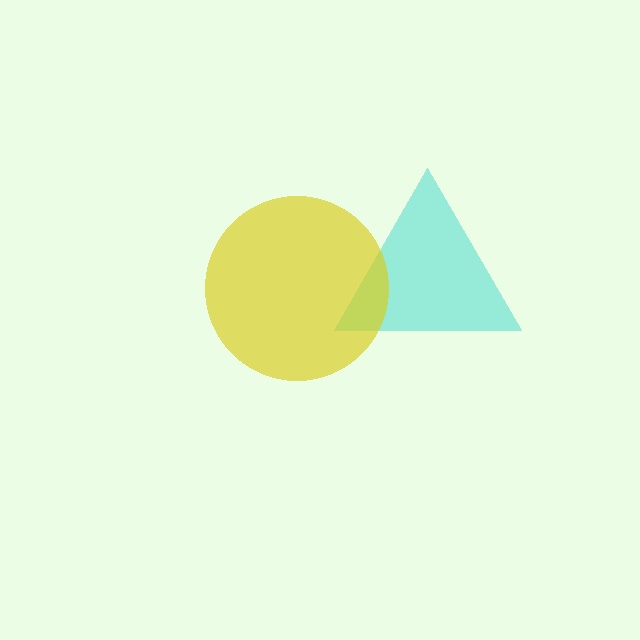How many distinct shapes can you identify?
There are 2 distinct shapes: a cyan triangle, a yellow circle.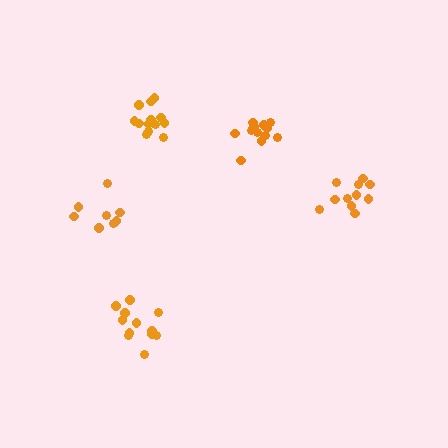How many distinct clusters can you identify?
There are 5 distinct clusters.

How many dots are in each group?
Group 1: 12 dots, Group 2: 8 dots, Group 3: 11 dots, Group 4: 12 dots, Group 5: 13 dots (56 total).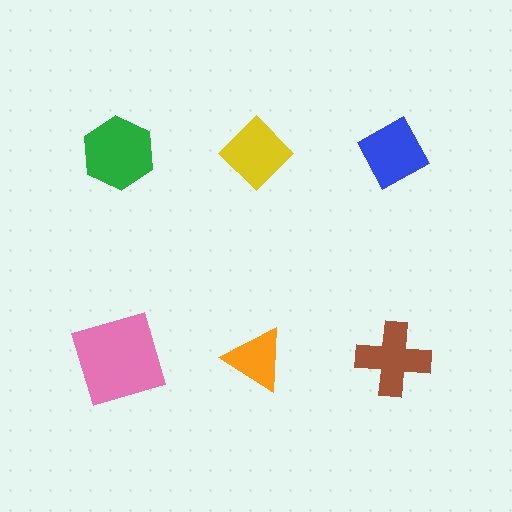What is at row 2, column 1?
A pink square.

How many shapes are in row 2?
3 shapes.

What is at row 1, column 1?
A green hexagon.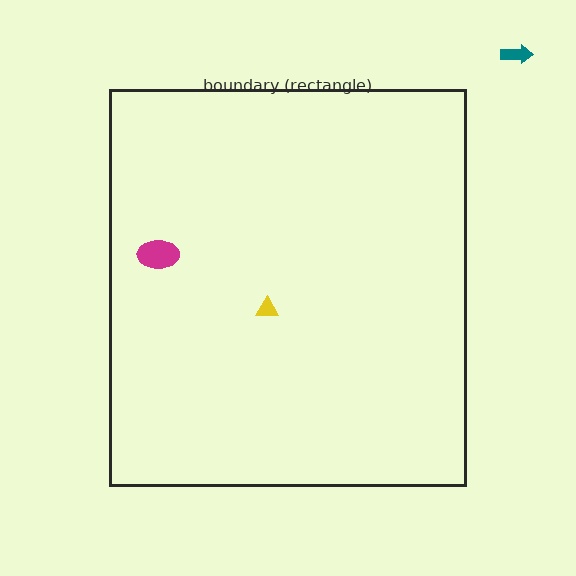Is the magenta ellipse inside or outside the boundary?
Inside.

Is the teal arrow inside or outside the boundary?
Outside.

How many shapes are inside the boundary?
2 inside, 1 outside.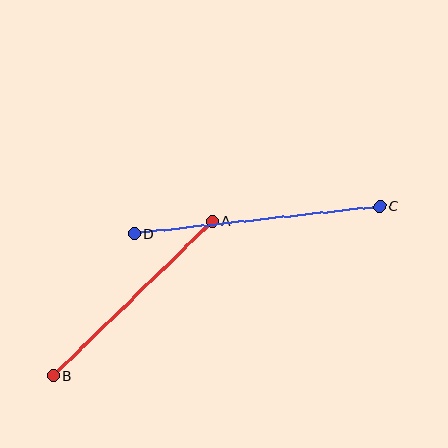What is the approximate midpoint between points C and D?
The midpoint is at approximately (257, 220) pixels.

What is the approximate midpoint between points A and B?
The midpoint is at approximately (133, 298) pixels.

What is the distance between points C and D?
The distance is approximately 247 pixels.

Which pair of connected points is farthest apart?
Points C and D are farthest apart.